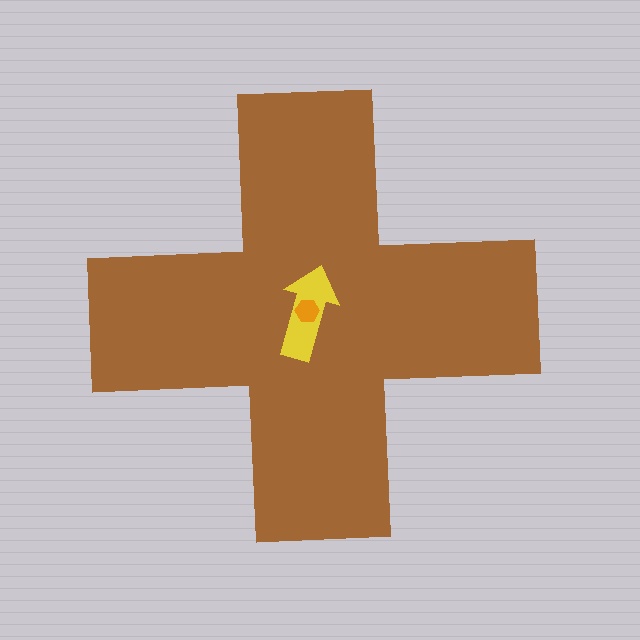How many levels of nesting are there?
3.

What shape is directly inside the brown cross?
The yellow arrow.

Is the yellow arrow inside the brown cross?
Yes.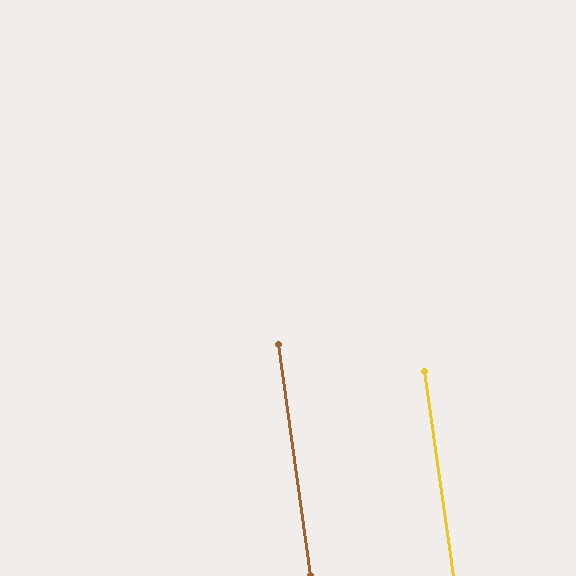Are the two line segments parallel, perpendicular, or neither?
Parallel — their directions differ by only 0.3°.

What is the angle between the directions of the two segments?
Approximately 0 degrees.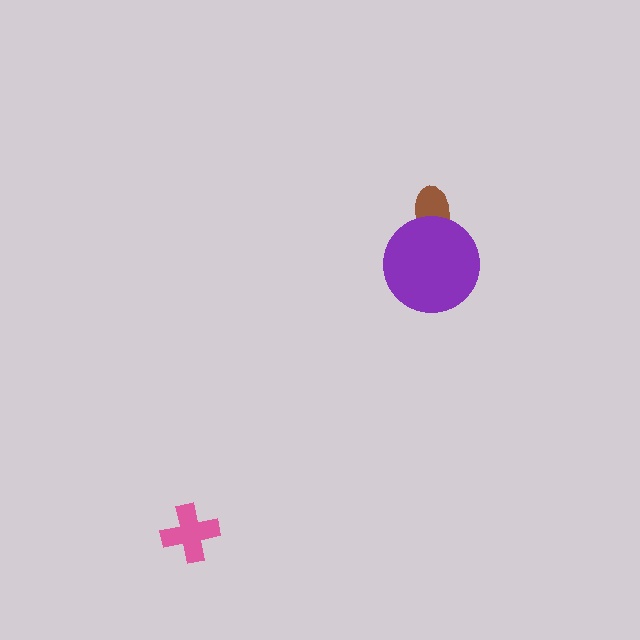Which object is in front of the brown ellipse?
The purple circle is in front of the brown ellipse.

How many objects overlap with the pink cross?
0 objects overlap with the pink cross.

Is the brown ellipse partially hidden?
Yes, it is partially covered by another shape.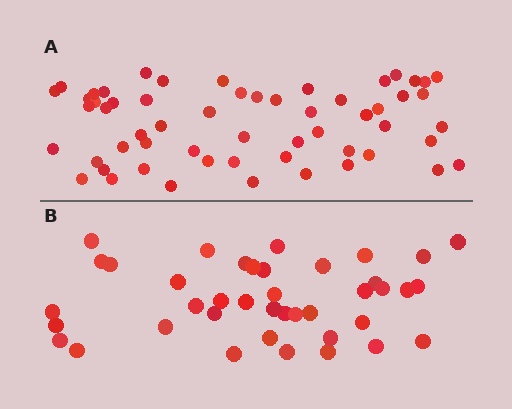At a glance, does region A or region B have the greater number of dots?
Region A (the top region) has more dots.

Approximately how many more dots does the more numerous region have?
Region A has approximately 15 more dots than region B.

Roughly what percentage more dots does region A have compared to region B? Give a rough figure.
About 40% more.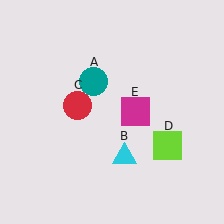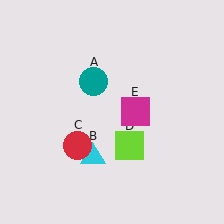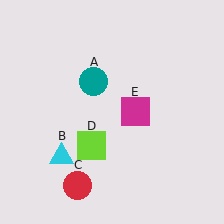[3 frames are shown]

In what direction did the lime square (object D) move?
The lime square (object D) moved left.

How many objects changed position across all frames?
3 objects changed position: cyan triangle (object B), red circle (object C), lime square (object D).